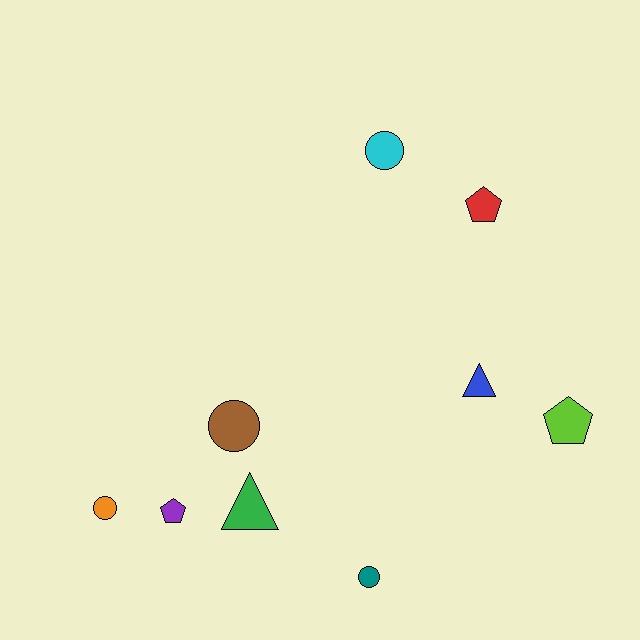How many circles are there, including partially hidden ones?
There are 4 circles.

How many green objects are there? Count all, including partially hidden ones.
There is 1 green object.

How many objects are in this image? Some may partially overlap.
There are 9 objects.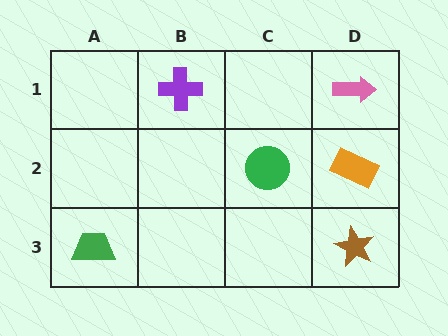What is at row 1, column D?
A pink arrow.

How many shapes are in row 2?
2 shapes.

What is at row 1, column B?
A purple cross.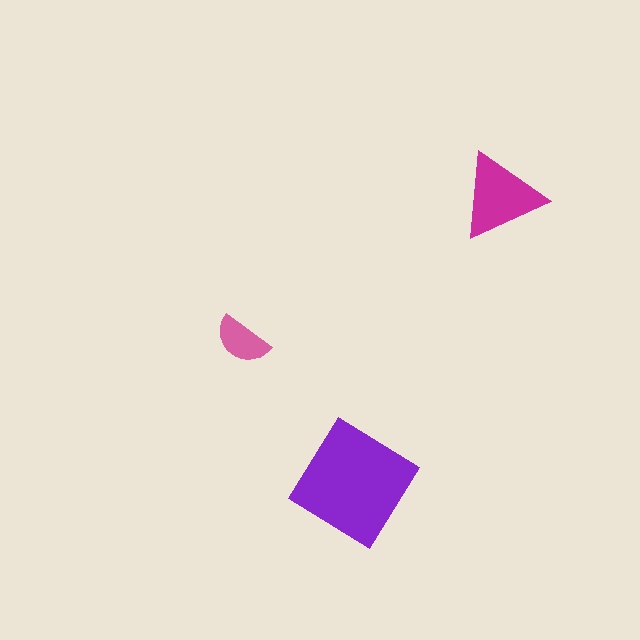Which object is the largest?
The purple diamond.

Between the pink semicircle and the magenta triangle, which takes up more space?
The magenta triangle.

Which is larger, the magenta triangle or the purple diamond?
The purple diamond.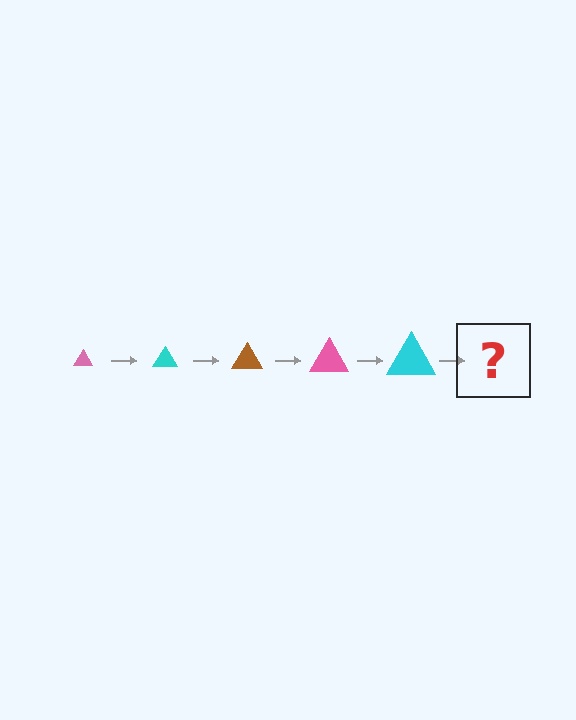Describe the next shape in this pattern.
It should be a brown triangle, larger than the previous one.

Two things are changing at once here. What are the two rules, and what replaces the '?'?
The two rules are that the triangle grows larger each step and the color cycles through pink, cyan, and brown. The '?' should be a brown triangle, larger than the previous one.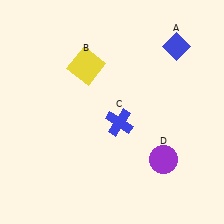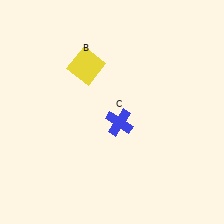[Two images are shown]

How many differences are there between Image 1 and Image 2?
There are 2 differences between the two images.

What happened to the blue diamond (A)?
The blue diamond (A) was removed in Image 2. It was in the top-right area of Image 1.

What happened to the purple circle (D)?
The purple circle (D) was removed in Image 2. It was in the bottom-right area of Image 1.